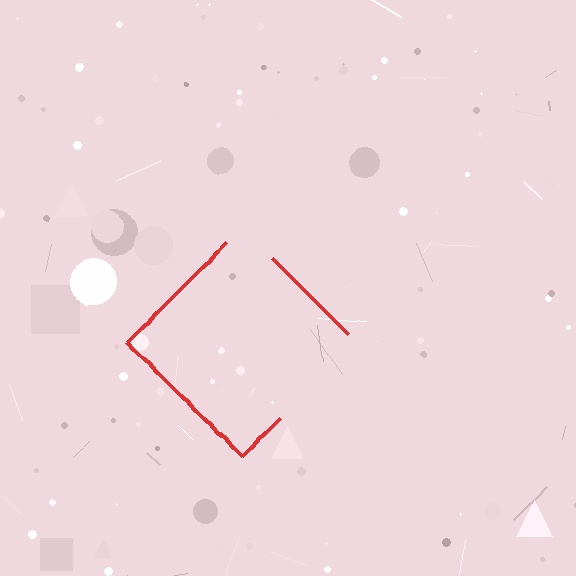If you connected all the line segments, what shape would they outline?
They would outline a diamond.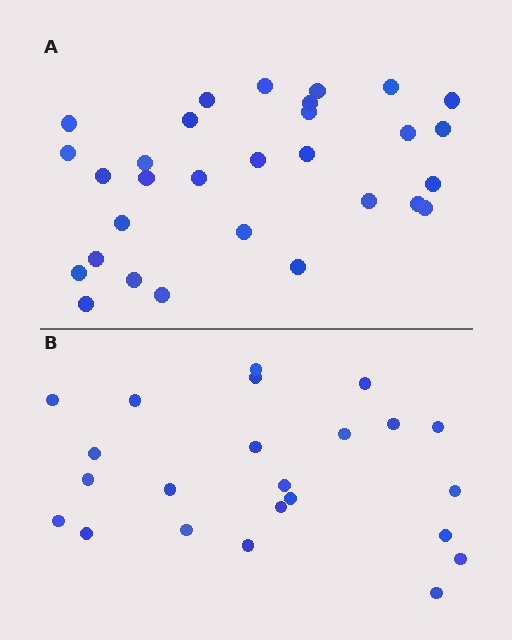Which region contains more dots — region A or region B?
Region A (the top region) has more dots.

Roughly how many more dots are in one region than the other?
Region A has roughly 8 or so more dots than region B.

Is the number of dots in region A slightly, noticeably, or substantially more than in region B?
Region A has noticeably more, but not dramatically so. The ratio is roughly 1.3 to 1.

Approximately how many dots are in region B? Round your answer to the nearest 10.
About 20 dots. (The exact count is 23, which rounds to 20.)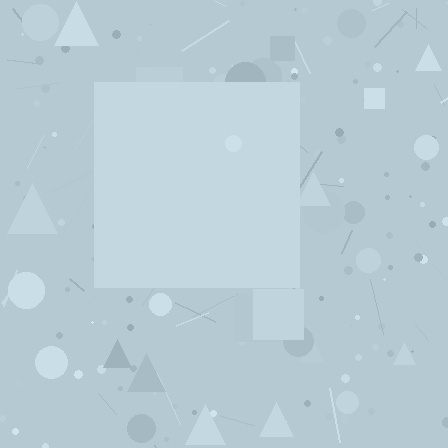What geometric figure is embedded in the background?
A square is embedded in the background.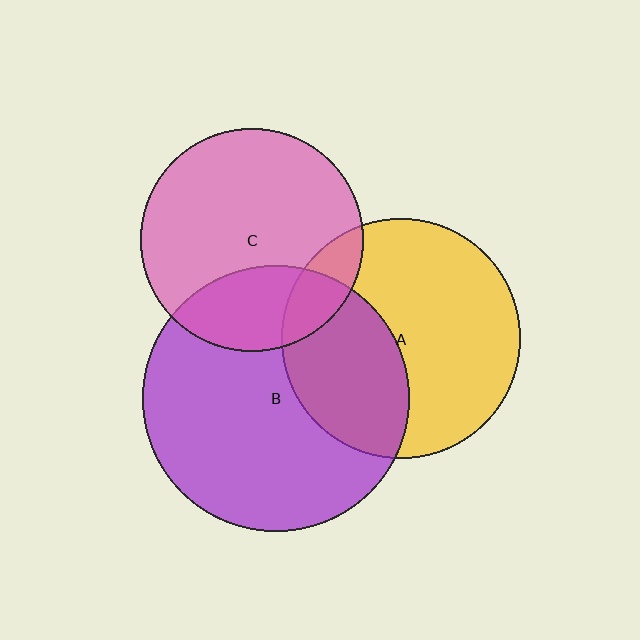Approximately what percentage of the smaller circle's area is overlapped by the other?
Approximately 30%.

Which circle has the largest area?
Circle B (purple).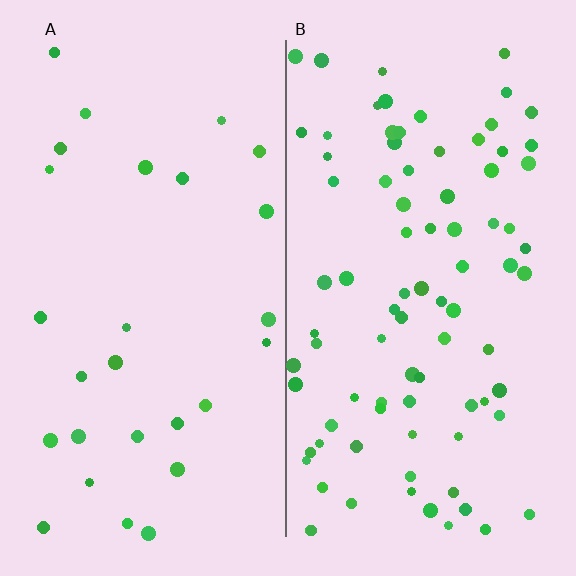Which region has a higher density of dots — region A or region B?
B (the right).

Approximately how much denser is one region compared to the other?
Approximately 3.1× — region B over region A.